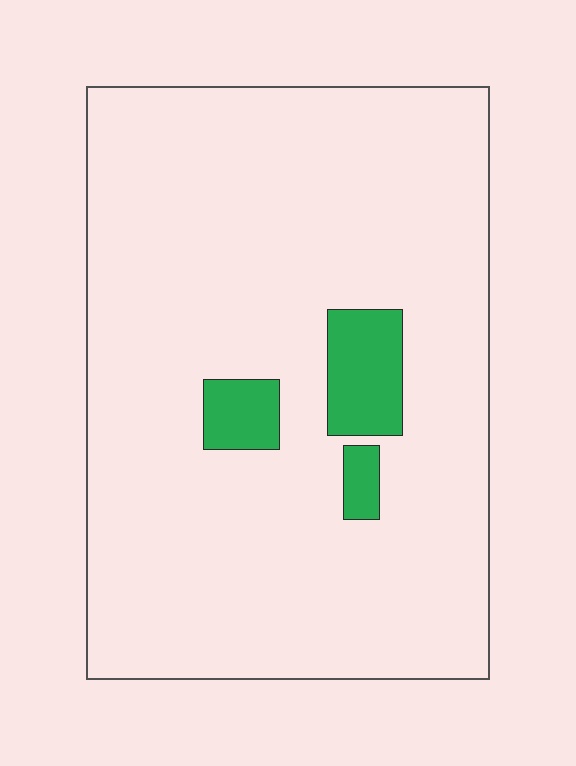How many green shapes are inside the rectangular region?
3.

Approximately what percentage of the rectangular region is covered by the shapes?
Approximately 5%.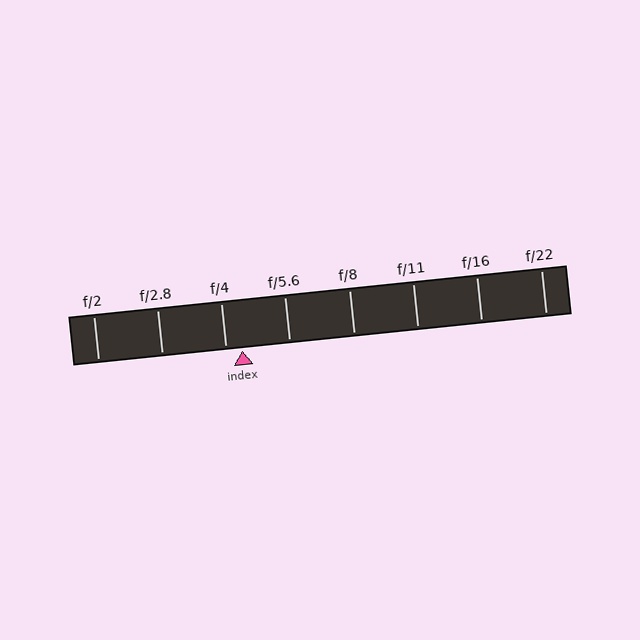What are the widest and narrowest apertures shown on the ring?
The widest aperture shown is f/2 and the narrowest is f/22.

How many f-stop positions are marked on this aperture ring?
There are 8 f-stop positions marked.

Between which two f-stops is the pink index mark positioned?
The index mark is between f/4 and f/5.6.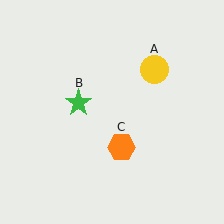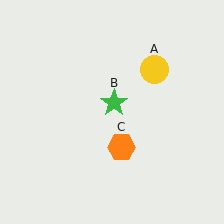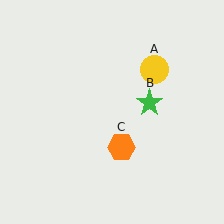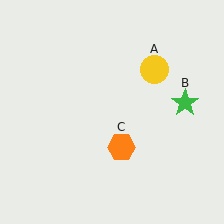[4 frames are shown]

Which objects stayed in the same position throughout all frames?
Yellow circle (object A) and orange hexagon (object C) remained stationary.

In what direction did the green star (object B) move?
The green star (object B) moved right.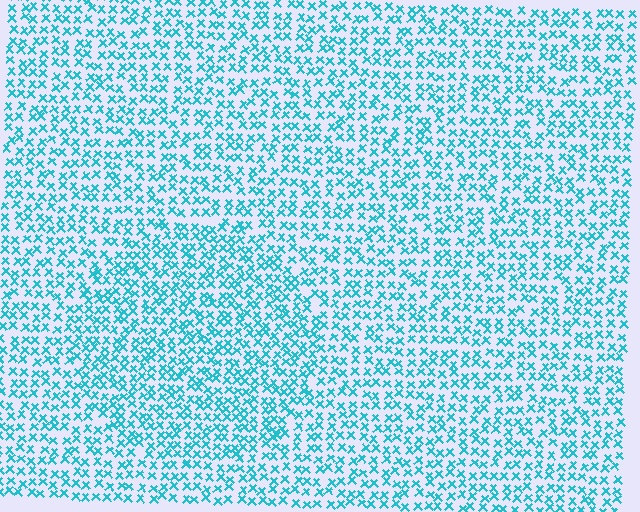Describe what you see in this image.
The image contains small cyan elements arranged at two different densities. A circle-shaped region is visible where the elements are more densely packed than the surrounding area.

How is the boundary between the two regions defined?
The boundary is defined by a change in element density (approximately 1.4x ratio). All elements are the same color, size, and shape.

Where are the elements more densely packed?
The elements are more densely packed inside the circle boundary.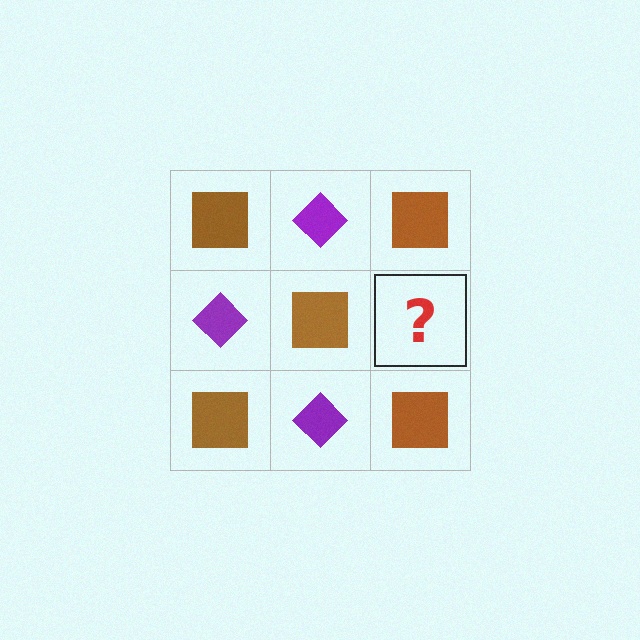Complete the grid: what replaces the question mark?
The question mark should be replaced with a purple diamond.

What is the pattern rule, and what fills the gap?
The rule is that it alternates brown square and purple diamond in a checkerboard pattern. The gap should be filled with a purple diamond.